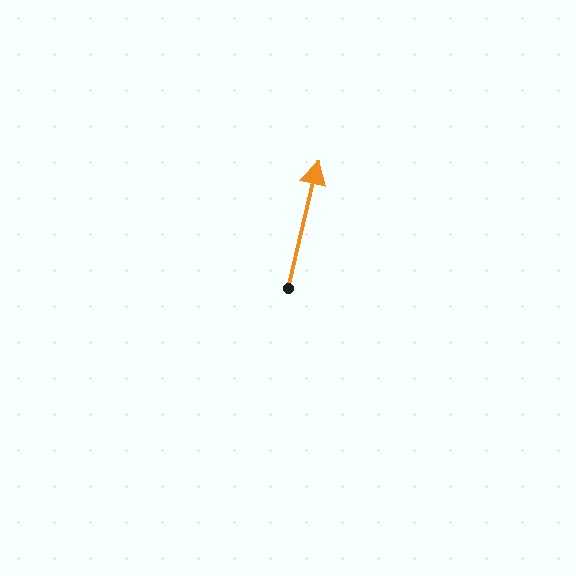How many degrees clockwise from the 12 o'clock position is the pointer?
Approximately 13 degrees.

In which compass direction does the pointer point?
North.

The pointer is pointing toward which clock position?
Roughly 12 o'clock.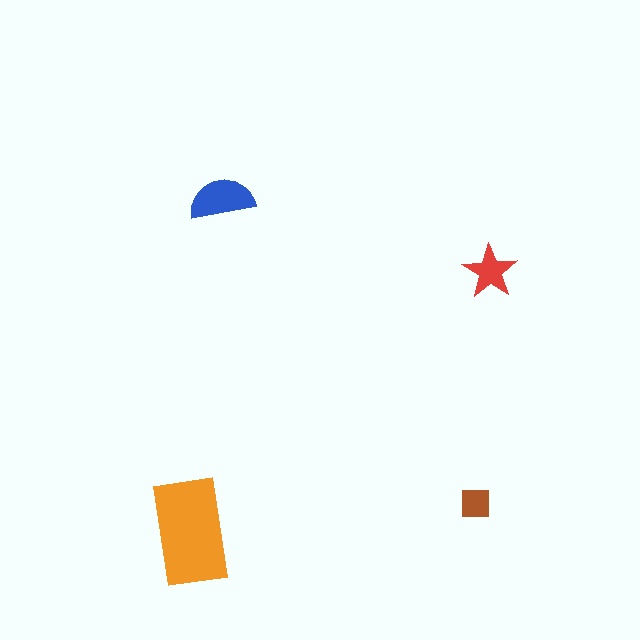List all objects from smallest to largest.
The brown square, the red star, the blue semicircle, the orange rectangle.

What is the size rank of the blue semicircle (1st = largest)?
2nd.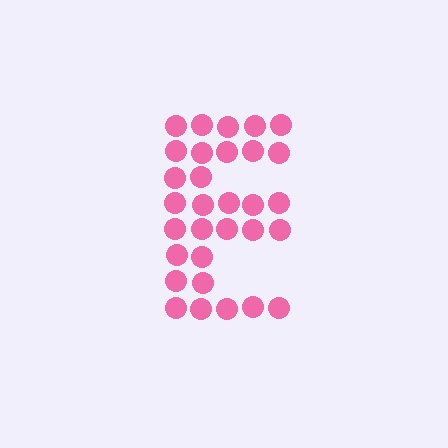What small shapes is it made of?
It is made of small circles.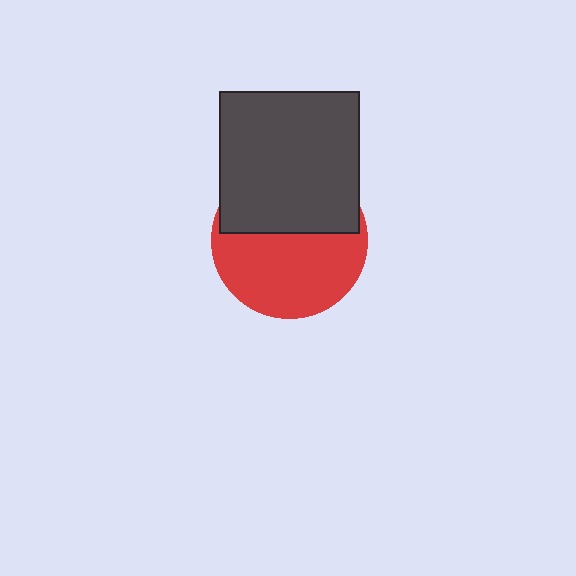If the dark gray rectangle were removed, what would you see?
You would see the complete red circle.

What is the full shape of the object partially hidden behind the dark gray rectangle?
The partially hidden object is a red circle.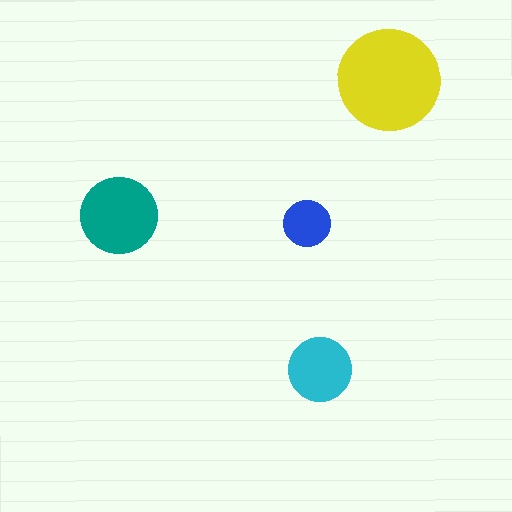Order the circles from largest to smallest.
the yellow one, the teal one, the cyan one, the blue one.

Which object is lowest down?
The cyan circle is bottommost.